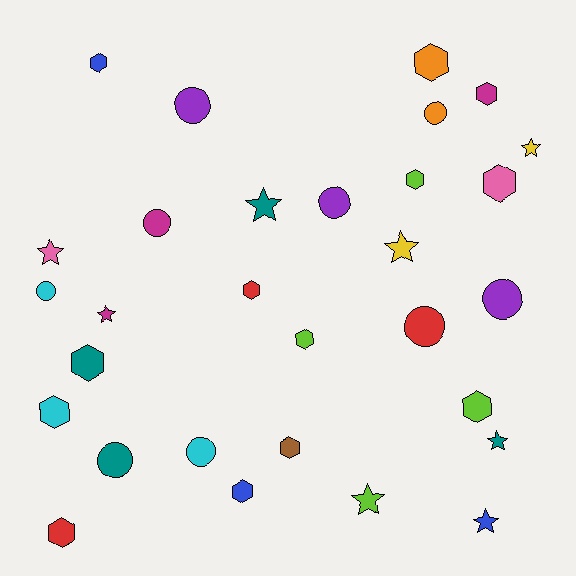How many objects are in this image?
There are 30 objects.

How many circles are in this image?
There are 9 circles.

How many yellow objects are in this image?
There are 2 yellow objects.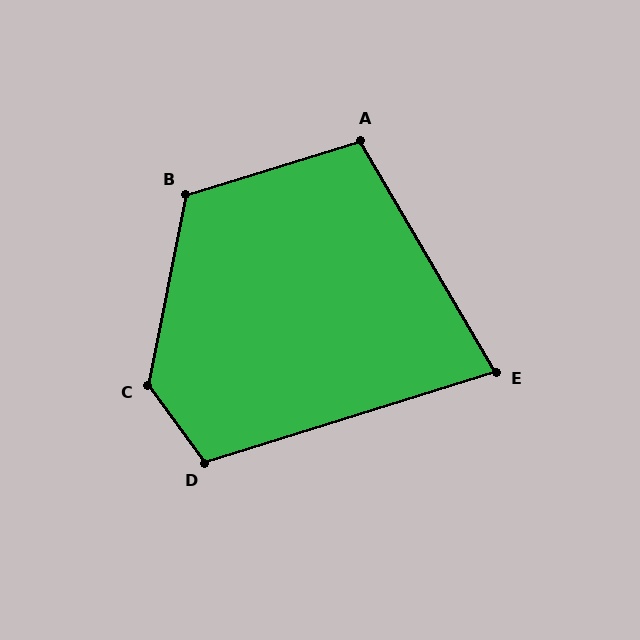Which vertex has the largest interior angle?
C, at approximately 133 degrees.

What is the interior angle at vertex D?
Approximately 109 degrees (obtuse).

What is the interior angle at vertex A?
Approximately 103 degrees (obtuse).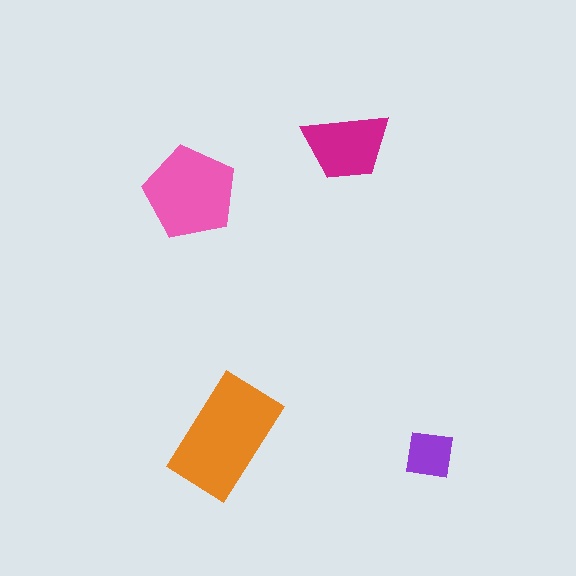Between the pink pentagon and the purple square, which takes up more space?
The pink pentagon.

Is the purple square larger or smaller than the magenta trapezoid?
Smaller.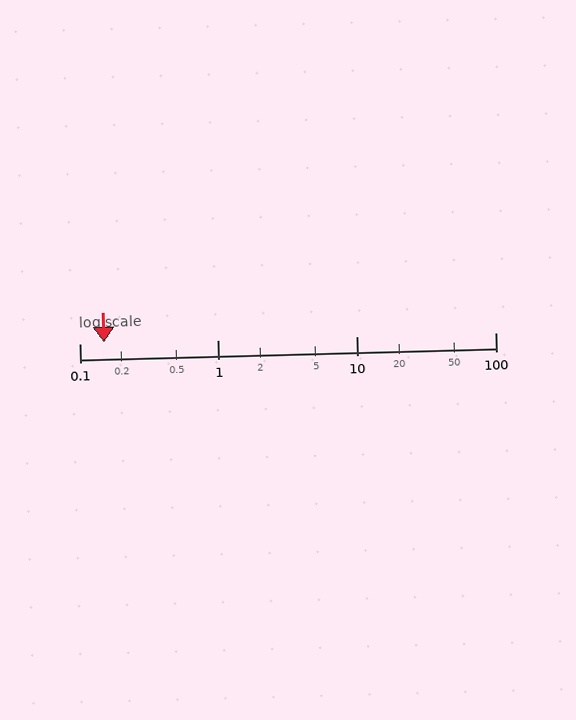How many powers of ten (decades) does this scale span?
The scale spans 3 decades, from 0.1 to 100.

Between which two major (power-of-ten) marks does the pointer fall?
The pointer is between 0.1 and 1.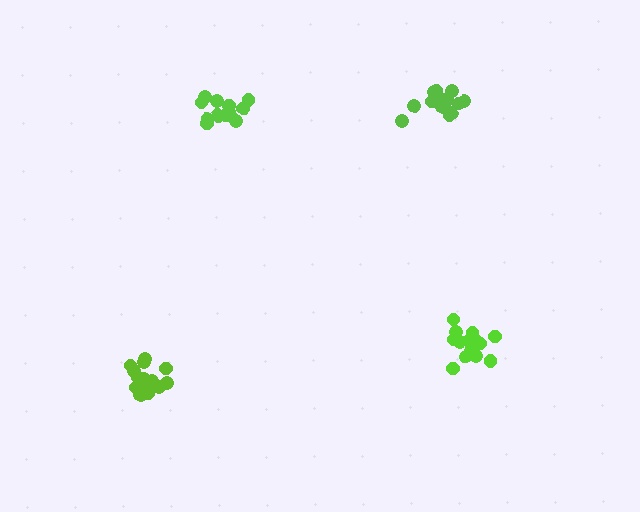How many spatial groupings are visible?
There are 4 spatial groupings.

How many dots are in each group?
Group 1: 15 dots, Group 2: 15 dots, Group 3: 13 dots, Group 4: 14 dots (57 total).